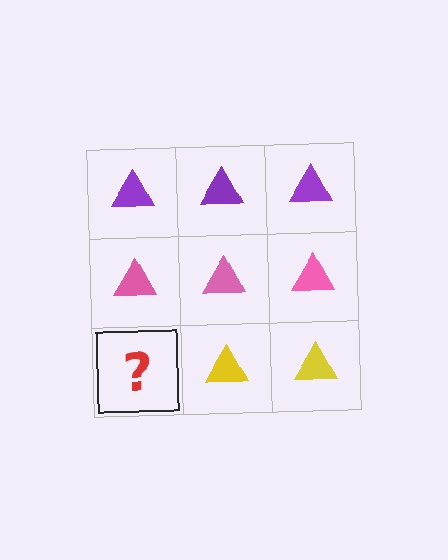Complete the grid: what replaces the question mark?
The question mark should be replaced with a yellow triangle.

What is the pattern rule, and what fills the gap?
The rule is that each row has a consistent color. The gap should be filled with a yellow triangle.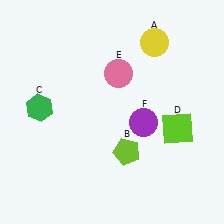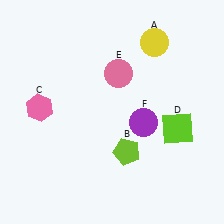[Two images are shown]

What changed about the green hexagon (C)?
In Image 1, C is green. In Image 2, it changed to pink.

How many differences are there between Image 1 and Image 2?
There is 1 difference between the two images.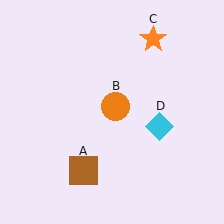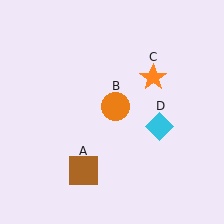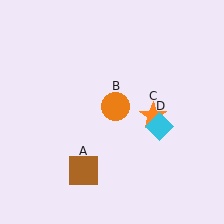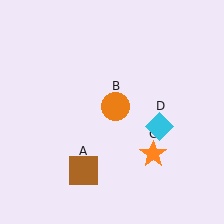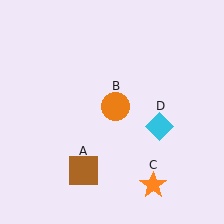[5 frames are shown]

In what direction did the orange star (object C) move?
The orange star (object C) moved down.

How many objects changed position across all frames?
1 object changed position: orange star (object C).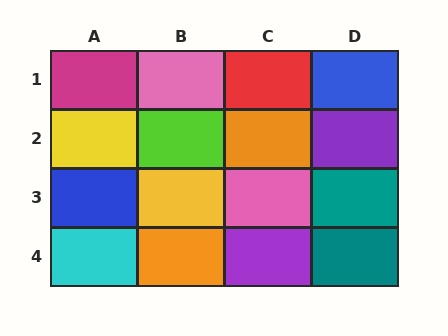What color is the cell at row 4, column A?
Cyan.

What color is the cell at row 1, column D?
Blue.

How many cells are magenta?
1 cell is magenta.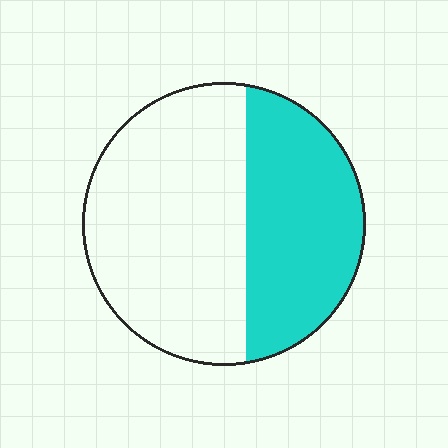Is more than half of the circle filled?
No.